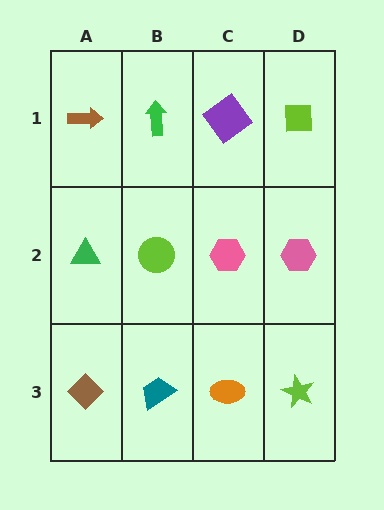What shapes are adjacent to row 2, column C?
A purple diamond (row 1, column C), an orange ellipse (row 3, column C), a lime circle (row 2, column B), a pink hexagon (row 2, column D).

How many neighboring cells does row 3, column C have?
3.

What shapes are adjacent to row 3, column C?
A pink hexagon (row 2, column C), a teal trapezoid (row 3, column B), a lime star (row 3, column D).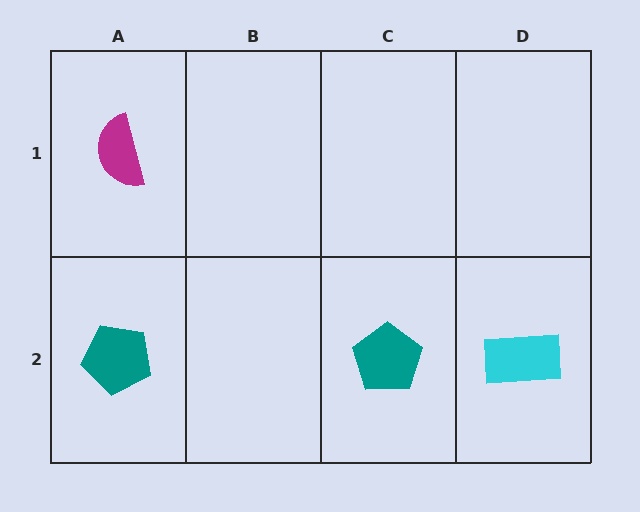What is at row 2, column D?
A cyan rectangle.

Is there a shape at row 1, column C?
No, that cell is empty.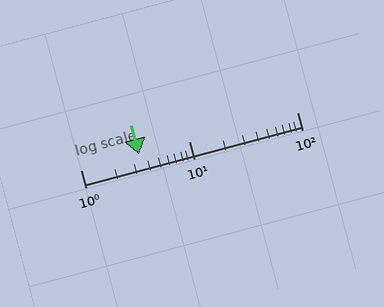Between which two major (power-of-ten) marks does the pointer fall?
The pointer is between 1 and 10.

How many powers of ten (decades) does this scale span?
The scale spans 2 decades, from 1 to 100.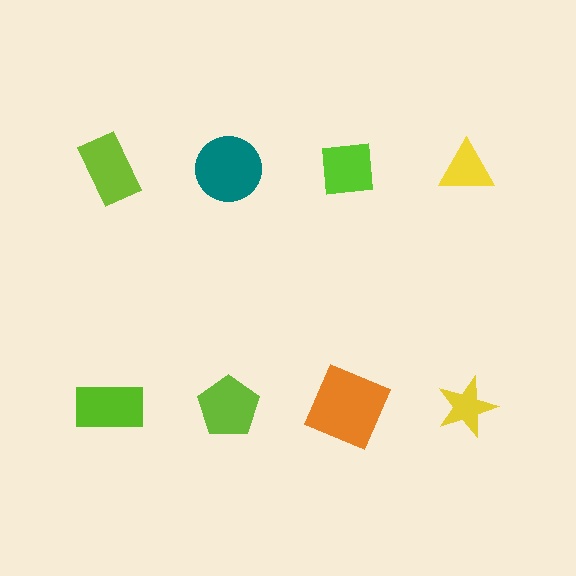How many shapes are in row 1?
4 shapes.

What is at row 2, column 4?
A yellow star.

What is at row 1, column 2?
A teal circle.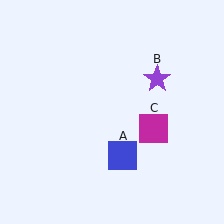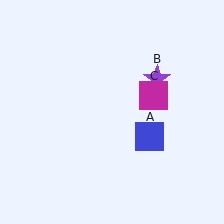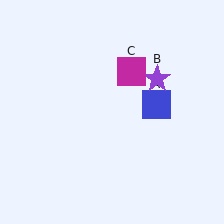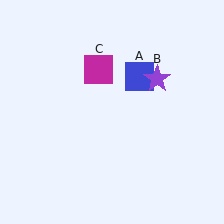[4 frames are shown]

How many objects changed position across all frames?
2 objects changed position: blue square (object A), magenta square (object C).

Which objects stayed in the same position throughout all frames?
Purple star (object B) remained stationary.